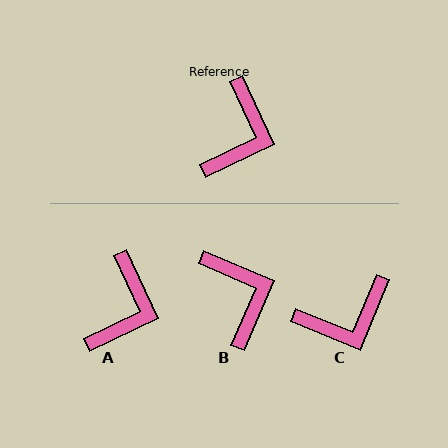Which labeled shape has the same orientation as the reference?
A.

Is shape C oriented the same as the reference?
No, it is off by about 47 degrees.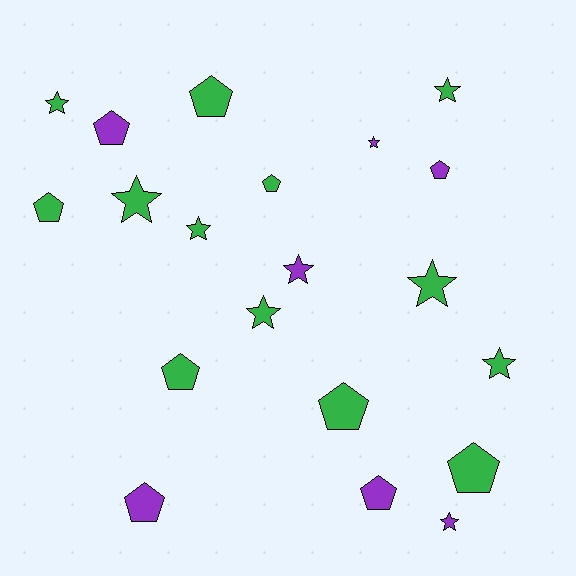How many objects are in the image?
There are 20 objects.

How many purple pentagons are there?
There are 4 purple pentagons.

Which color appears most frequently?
Green, with 13 objects.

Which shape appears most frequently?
Pentagon, with 10 objects.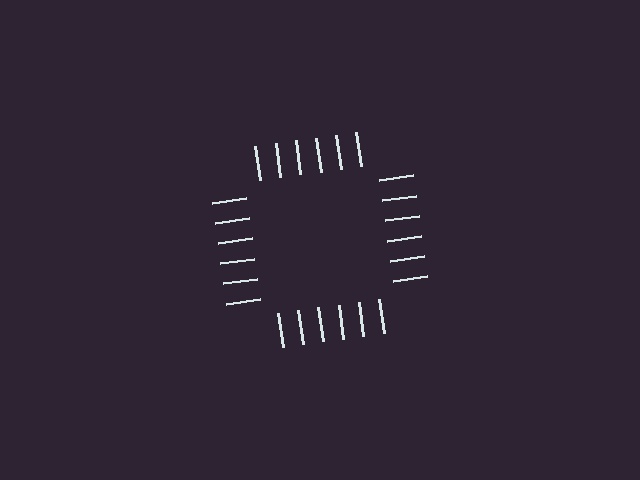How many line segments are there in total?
24 — 6 along each of the 4 edges.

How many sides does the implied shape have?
4 sides — the line-ends trace a square.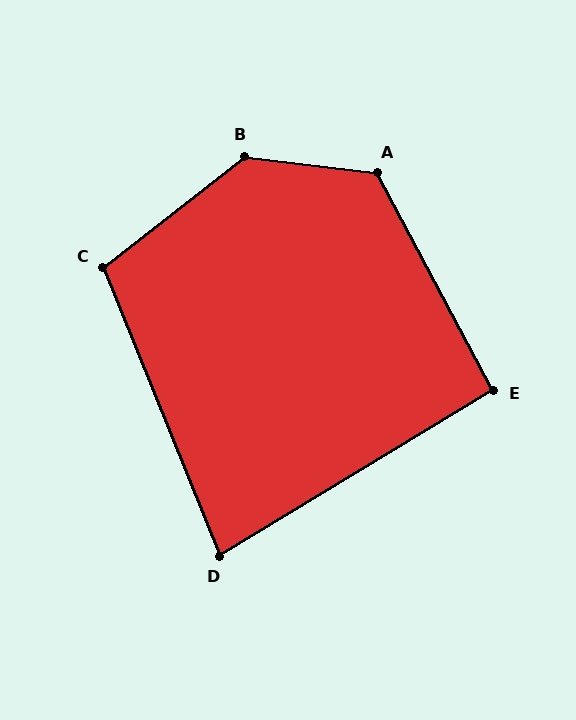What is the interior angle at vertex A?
Approximately 125 degrees (obtuse).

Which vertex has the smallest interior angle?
D, at approximately 81 degrees.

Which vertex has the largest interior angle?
B, at approximately 135 degrees.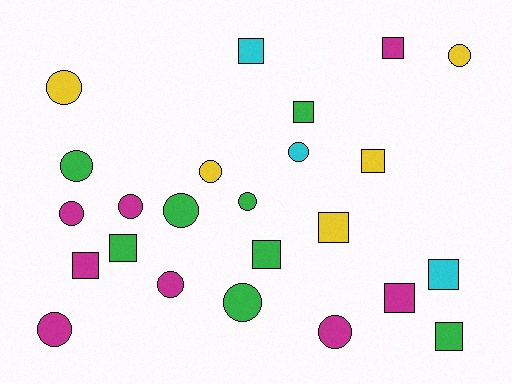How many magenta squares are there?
There are 3 magenta squares.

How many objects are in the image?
There are 24 objects.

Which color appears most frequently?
Green, with 8 objects.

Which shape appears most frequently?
Circle, with 13 objects.